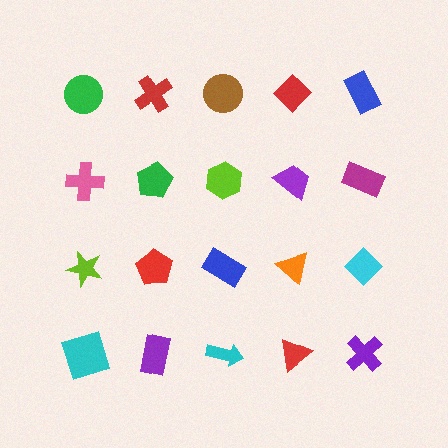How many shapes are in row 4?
5 shapes.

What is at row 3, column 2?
A red pentagon.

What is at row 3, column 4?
An orange triangle.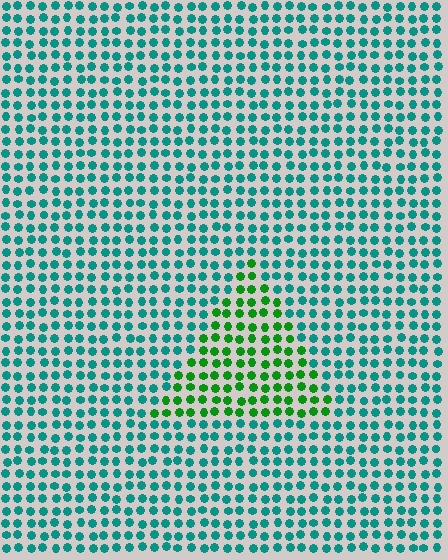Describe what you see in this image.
The image is filled with small teal elements in a uniform arrangement. A triangle-shaped region is visible where the elements are tinted to a slightly different hue, forming a subtle color boundary.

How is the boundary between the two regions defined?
The boundary is defined purely by a slight shift in hue (about 49 degrees). Spacing, size, and orientation are identical on both sides.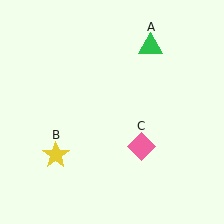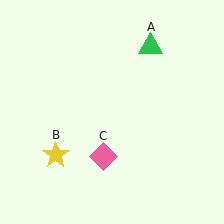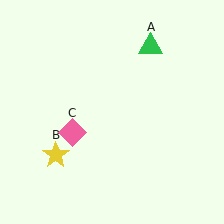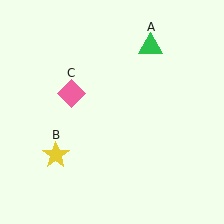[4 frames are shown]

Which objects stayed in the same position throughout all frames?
Green triangle (object A) and yellow star (object B) remained stationary.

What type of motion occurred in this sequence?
The pink diamond (object C) rotated clockwise around the center of the scene.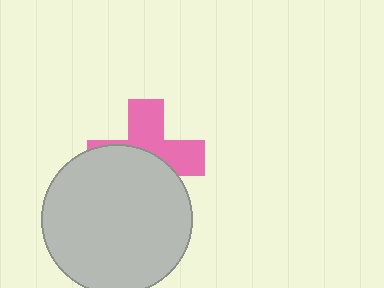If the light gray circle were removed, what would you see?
You would see the complete pink cross.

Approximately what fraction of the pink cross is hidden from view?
Roughly 52% of the pink cross is hidden behind the light gray circle.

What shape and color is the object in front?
The object in front is a light gray circle.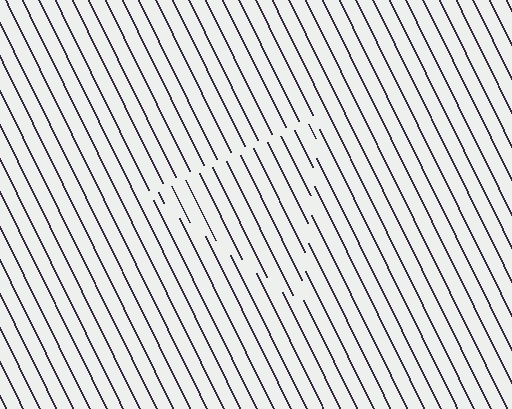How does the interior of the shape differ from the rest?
The interior of the shape contains the same grating, shifted by half a period — the contour is defined by the phase discontinuity where line-ends from the inner and outer gratings abut.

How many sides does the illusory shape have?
3 sides — the line-ends trace a triangle.